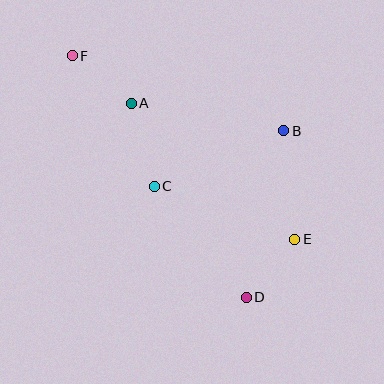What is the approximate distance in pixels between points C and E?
The distance between C and E is approximately 150 pixels.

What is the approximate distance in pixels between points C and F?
The distance between C and F is approximately 154 pixels.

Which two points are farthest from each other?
Points D and F are farthest from each other.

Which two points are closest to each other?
Points D and E are closest to each other.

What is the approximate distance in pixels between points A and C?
The distance between A and C is approximately 86 pixels.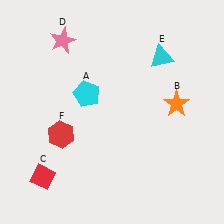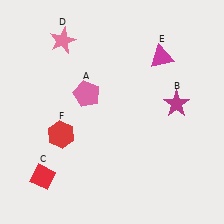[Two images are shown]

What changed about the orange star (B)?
In Image 1, B is orange. In Image 2, it changed to magenta.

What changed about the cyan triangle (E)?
In Image 1, E is cyan. In Image 2, it changed to magenta.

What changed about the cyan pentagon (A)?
In Image 1, A is cyan. In Image 2, it changed to pink.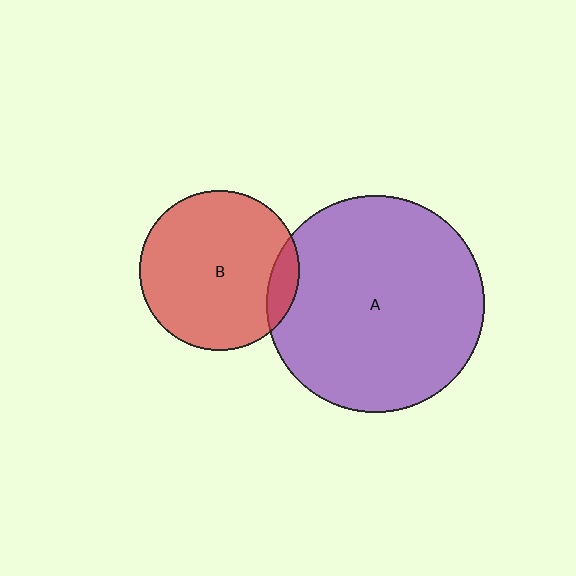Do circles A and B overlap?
Yes.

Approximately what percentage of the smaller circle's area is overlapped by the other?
Approximately 10%.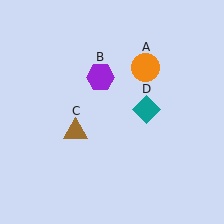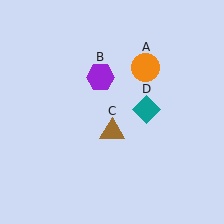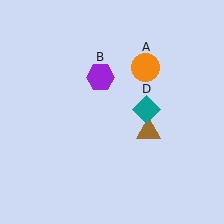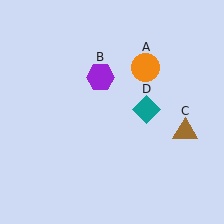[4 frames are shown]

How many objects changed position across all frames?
1 object changed position: brown triangle (object C).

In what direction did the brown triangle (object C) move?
The brown triangle (object C) moved right.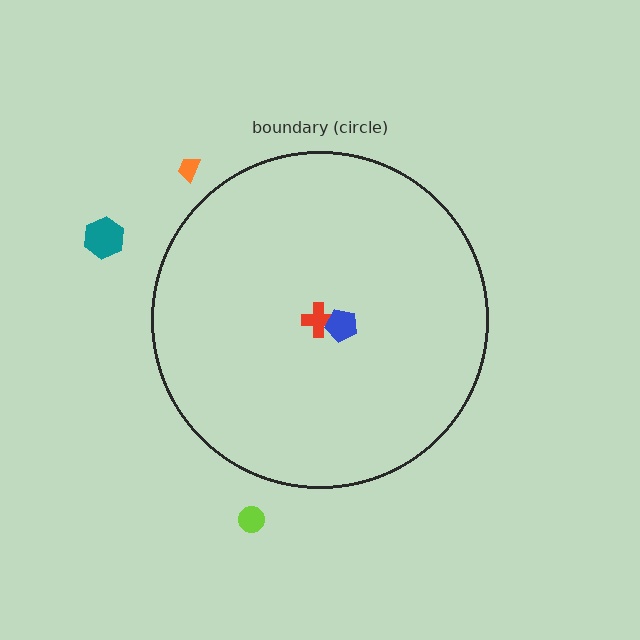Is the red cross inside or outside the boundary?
Inside.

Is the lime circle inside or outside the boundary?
Outside.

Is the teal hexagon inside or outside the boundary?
Outside.